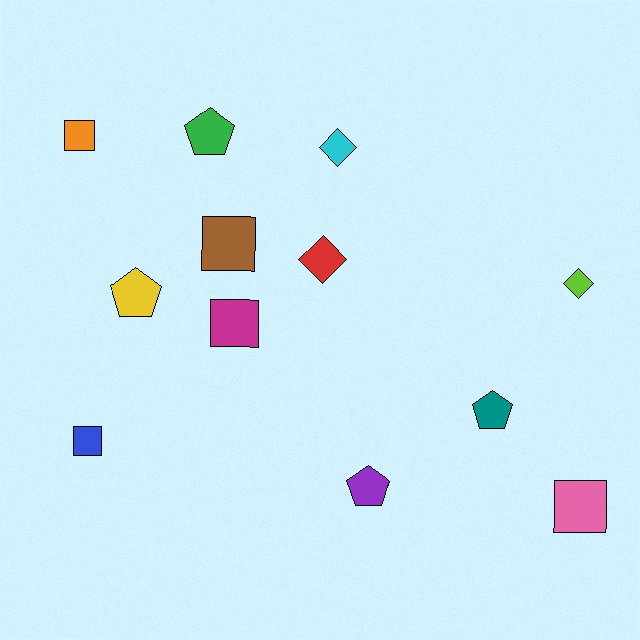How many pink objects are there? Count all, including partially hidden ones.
There is 1 pink object.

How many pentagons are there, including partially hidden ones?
There are 4 pentagons.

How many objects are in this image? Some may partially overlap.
There are 12 objects.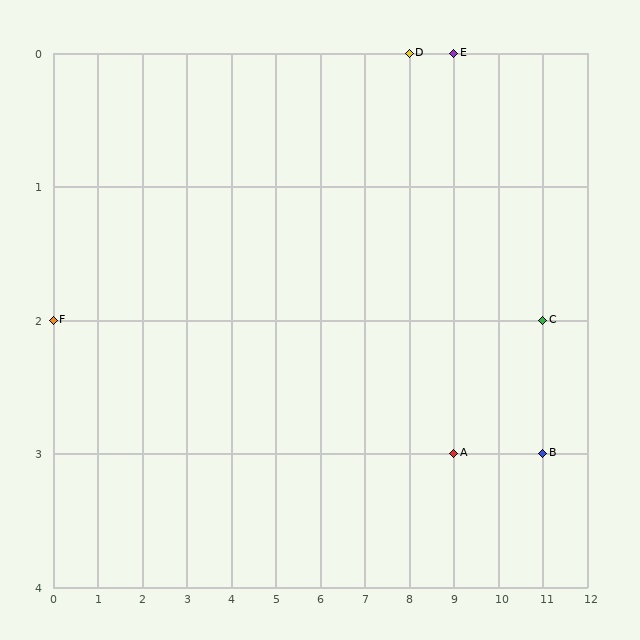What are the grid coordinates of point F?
Point F is at grid coordinates (0, 2).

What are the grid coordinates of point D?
Point D is at grid coordinates (8, 0).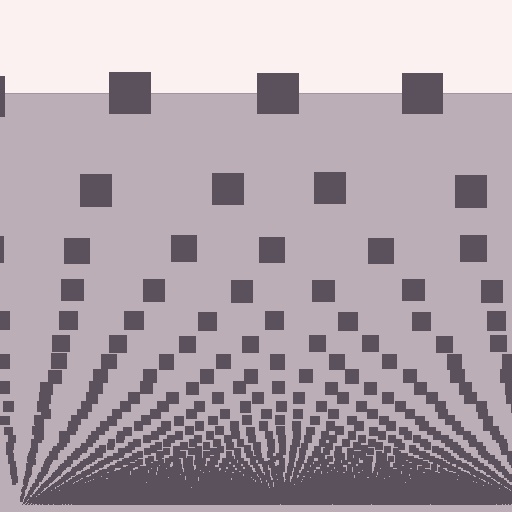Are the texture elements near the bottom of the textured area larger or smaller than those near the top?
Smaller. The gradient is inverted — elements near the bottom are smaller and denser.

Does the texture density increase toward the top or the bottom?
Density increases toward the bottom.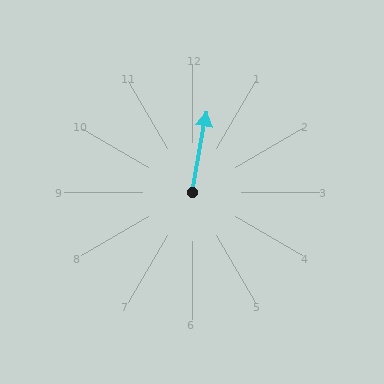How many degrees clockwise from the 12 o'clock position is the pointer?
Approximately 10 degrees.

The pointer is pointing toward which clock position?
Roughly 12 o'clock.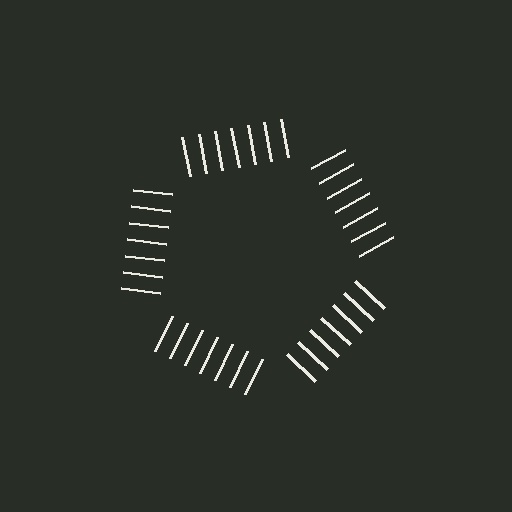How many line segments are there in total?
35 — 7 along each of the 5 edges.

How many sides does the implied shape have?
5 sides — the line-ends trace a pentagon.